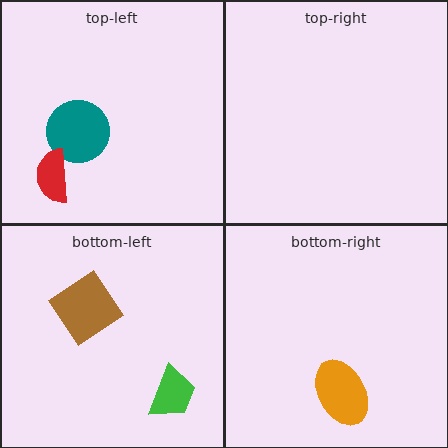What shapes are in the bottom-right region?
The orange ellipse.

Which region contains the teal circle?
The top-left region.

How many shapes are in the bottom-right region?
1.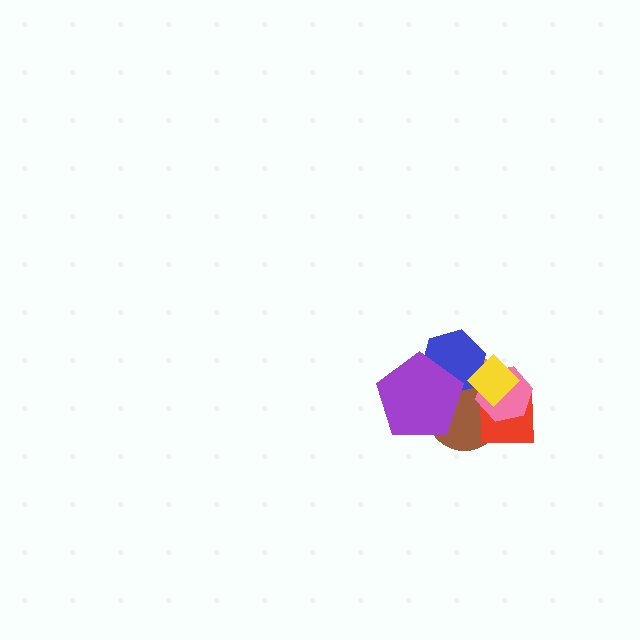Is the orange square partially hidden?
Yes, it is partially covered by another shape.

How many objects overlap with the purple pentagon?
3 objects overlap with the purple pentagon.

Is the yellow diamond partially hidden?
No, no other shape covers it.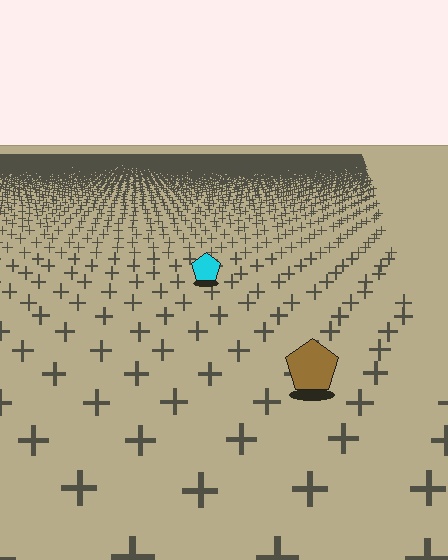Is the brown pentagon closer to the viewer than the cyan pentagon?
Yes. The brown pentagon is closer — you can tell from the texture gradient: the ground texture is coarser near it.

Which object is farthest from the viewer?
The cyan pentagon is farthest from the viewer. It appears smaller and the ground texture around it is denser.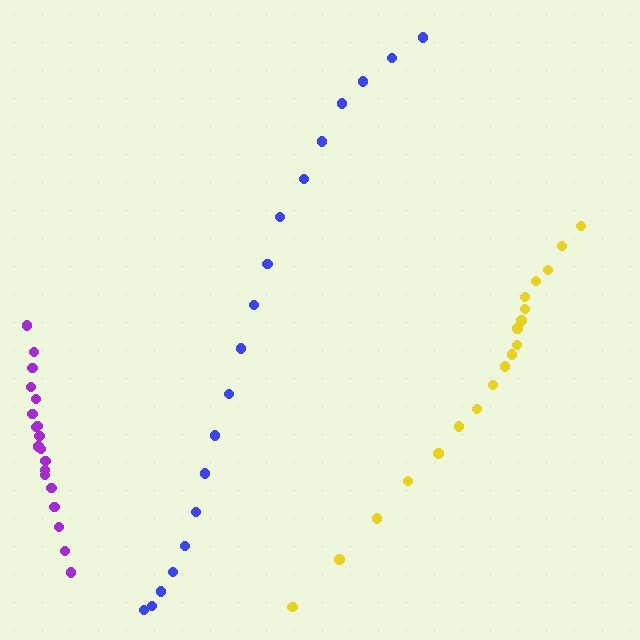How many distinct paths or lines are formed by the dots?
There are 3 distinct paths.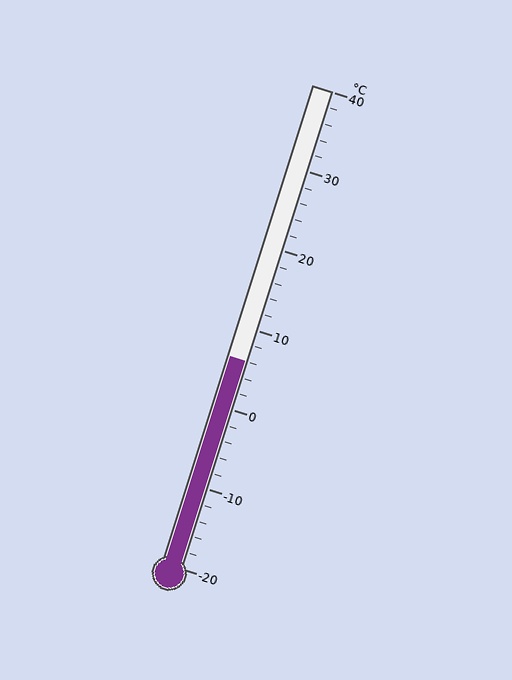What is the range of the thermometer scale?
The thermometer scale ranges from -20°C to 40°C.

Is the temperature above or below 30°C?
The temperature is below 30°C.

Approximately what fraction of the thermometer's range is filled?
The thermometer is filled to approximately 45% of its range.